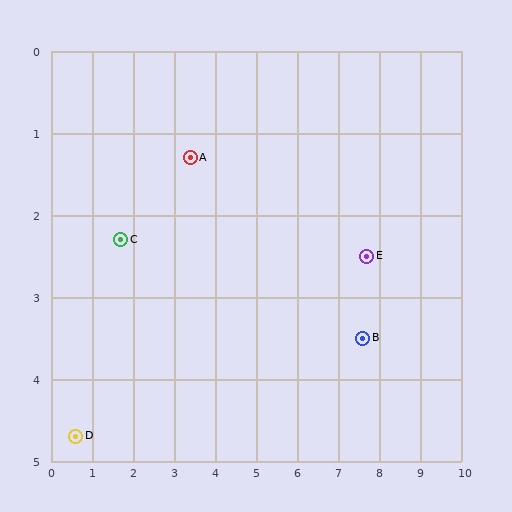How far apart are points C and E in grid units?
Points C and E are about 6.0 grid units apart.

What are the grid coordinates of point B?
Point B is at approximately (7.6, 3.5).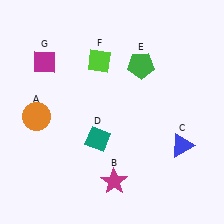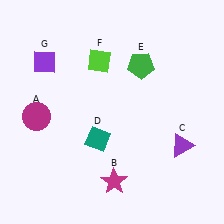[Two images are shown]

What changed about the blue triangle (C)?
In Image 1, C is blue. In Image 2, it changed to purple.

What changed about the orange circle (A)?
In Image 1, A is orange. In Image 2, it changed to magenta.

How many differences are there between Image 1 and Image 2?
There are 3 differences between the two images.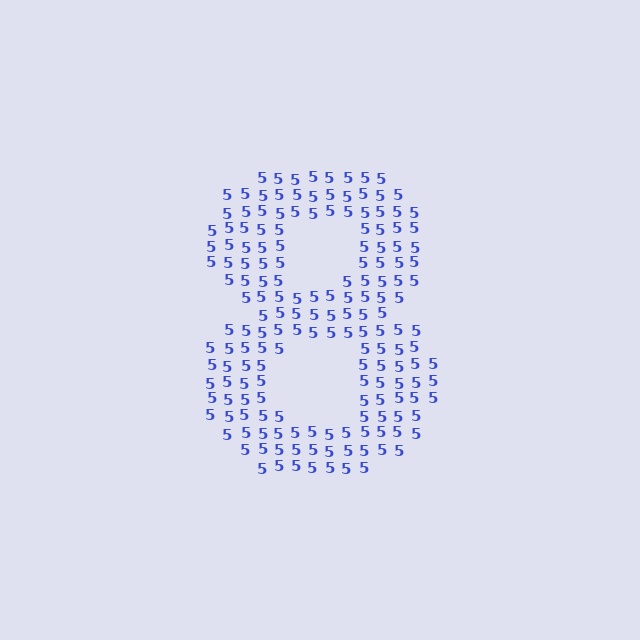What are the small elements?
The small elements are digit 5's.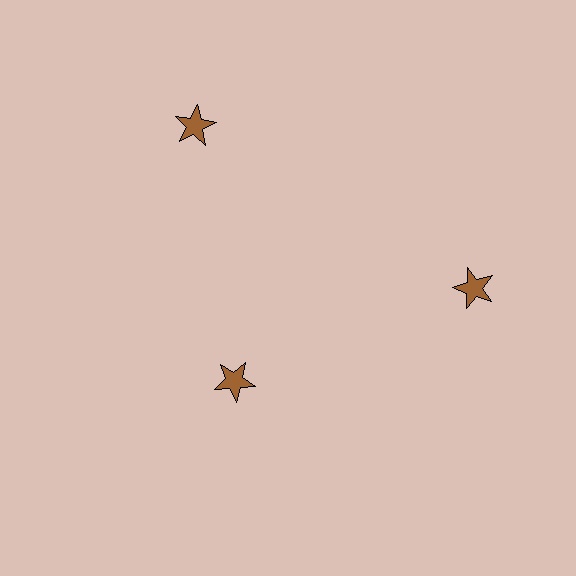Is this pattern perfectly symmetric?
No. The 3 brown stars are arranged in a ring, but one element near the 7 o'clock position is pulled inward toward the center, breaking the 3-fold rotational symmetry.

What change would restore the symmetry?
The symmetry would be restored by moving it outward, back onto the ring so that all 3 stars sit at equal angles and equal distance from the center.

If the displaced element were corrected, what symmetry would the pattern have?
It would have 3-fold rotational symmetry — the pattern would map onto itself every 120 degrees.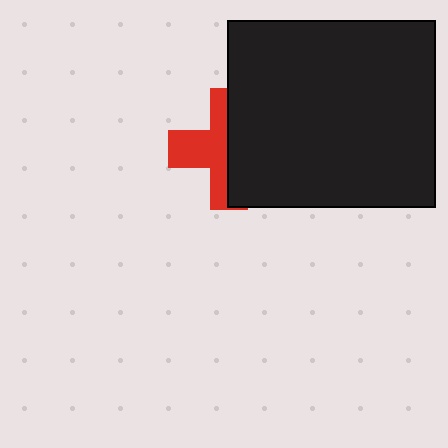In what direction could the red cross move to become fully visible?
The red cross could move left. That would shift it out from behind the black rectangle entirely.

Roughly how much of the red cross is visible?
About half of it is visible (roughly 49%).